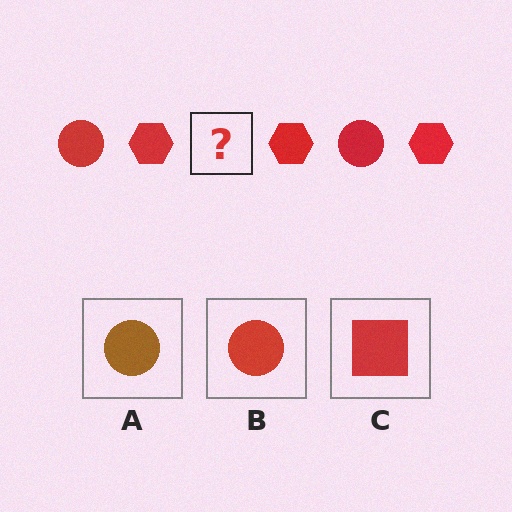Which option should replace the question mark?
Option B.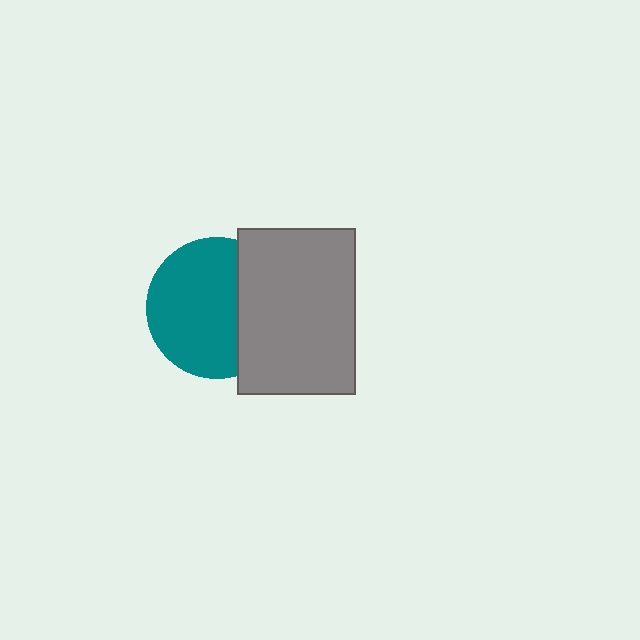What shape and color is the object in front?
The object in front is a gray rectangle.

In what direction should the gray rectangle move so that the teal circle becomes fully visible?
The gray rectangle should move right. That is the shortest direction to clear the overlap and leave the teal circle fully visible.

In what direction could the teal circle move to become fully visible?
The teal circle could move left. That would shift it out from behind the gray rectangle entirely.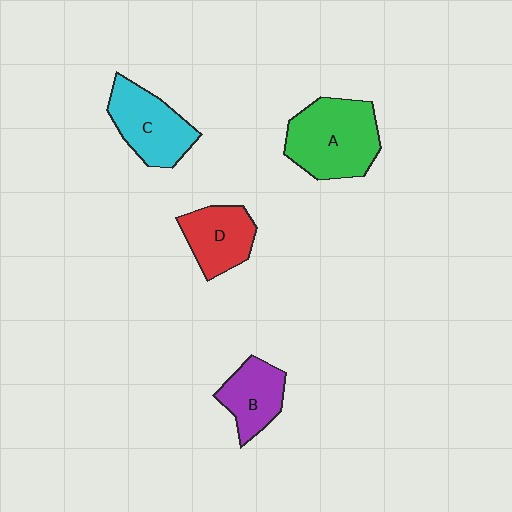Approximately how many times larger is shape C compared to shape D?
Approximately 1.2 times.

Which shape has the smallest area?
Shape B (purple).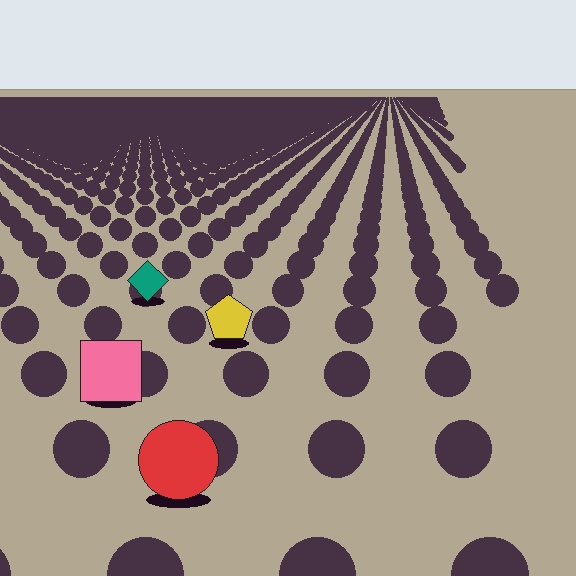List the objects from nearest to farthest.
From nearest to farthest: the red circle, the pink square, the yellow pentagon, the teal diamond.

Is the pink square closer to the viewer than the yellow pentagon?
Yes. The pink square is closer — you can tell from the texture gradient: the ground texture is coarser near it.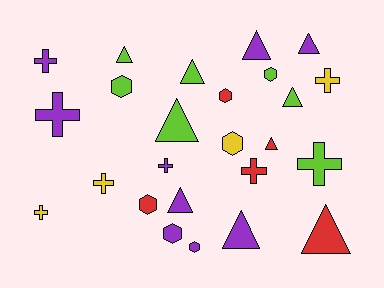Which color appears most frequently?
Purple, with 9 objects.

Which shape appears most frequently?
Triangle, with 10 objects.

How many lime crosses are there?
There is 1 lime cross.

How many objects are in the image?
There are 25 objects.